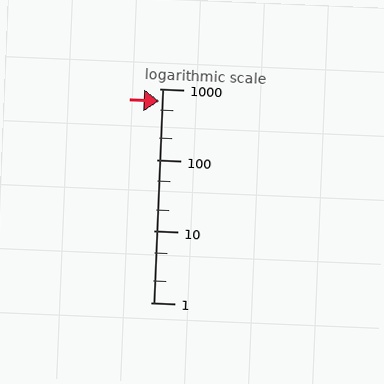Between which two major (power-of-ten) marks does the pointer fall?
The pointer is between 100 and 1000.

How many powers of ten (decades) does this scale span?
The scale spans 3 decades, from 1 to 1000.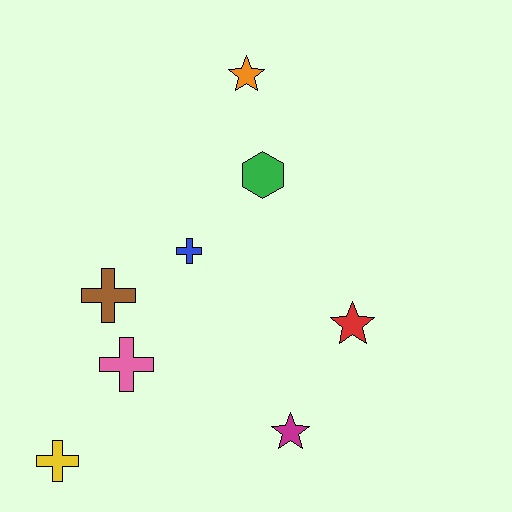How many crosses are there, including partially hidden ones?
There are 4 crosses.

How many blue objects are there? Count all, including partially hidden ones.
There is 1 blue object.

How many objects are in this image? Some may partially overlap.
There are 8 objects.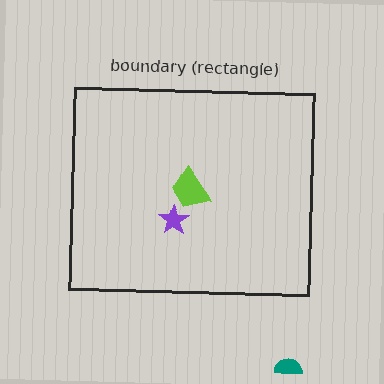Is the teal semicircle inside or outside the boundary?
Outside.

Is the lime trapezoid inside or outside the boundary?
Inside.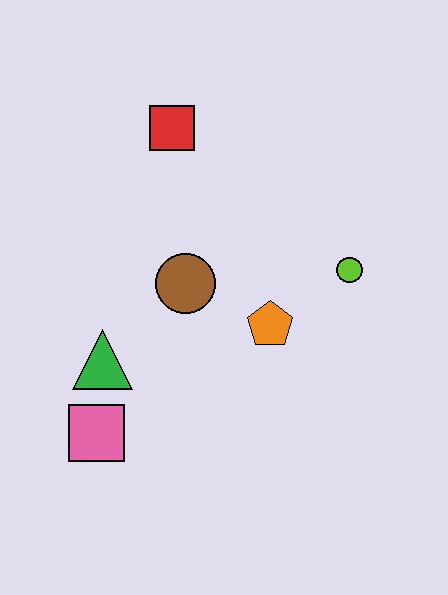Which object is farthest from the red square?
The pink square is farthest from the red square.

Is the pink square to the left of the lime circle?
Yes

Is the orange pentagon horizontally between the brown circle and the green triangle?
No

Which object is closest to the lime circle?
The orange pentagon is closest to the lime circle.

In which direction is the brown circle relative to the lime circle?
The brown circle is to the left of the lime circle.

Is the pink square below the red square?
Yes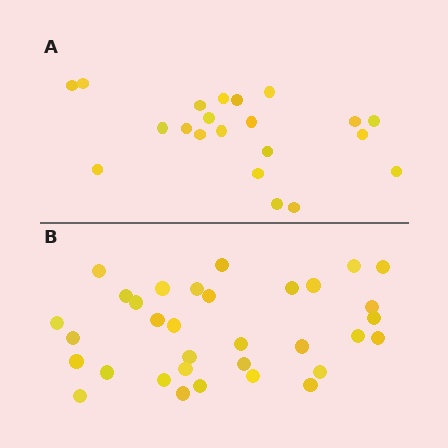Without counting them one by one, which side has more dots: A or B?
Region B (the bottom region) has more dots.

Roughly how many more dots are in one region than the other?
Region B has roughly 12 or so more dots than region A.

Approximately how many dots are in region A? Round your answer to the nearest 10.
About 20 dots. (The exact count is 21, which rounds to 20.)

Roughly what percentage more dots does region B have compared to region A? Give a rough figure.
About 55% more.